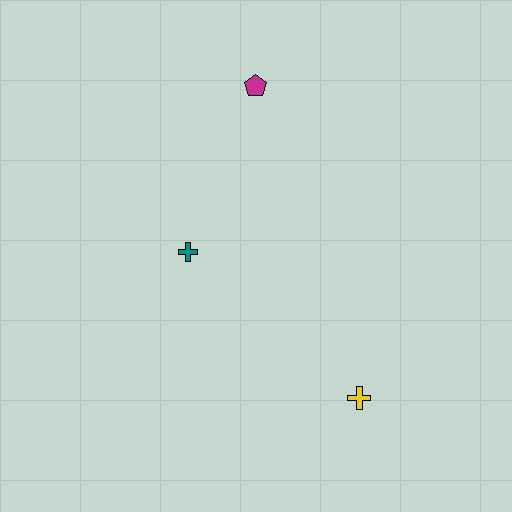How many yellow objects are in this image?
There is 1 yellow object.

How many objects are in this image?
There are 3 objects.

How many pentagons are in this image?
There is 1 pentagon.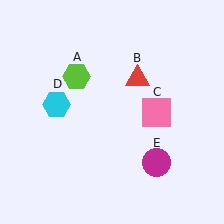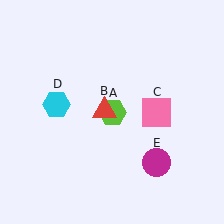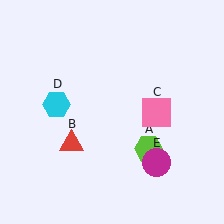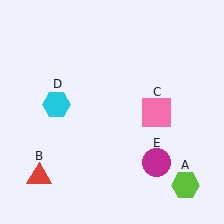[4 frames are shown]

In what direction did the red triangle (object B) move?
The red triangle (object B) moved down and to the left.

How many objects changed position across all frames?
2 objects changed position: lime hexagon (object A), red triangle (object B).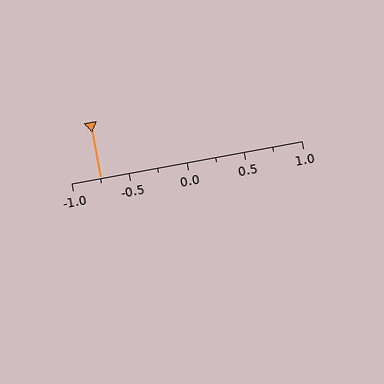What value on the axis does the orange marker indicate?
The marker indicates approximately -0.75.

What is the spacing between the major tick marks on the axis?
The major ticks are spaced 0.5 apart.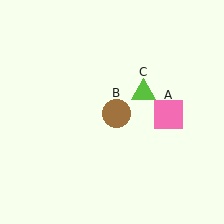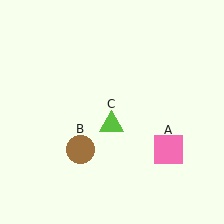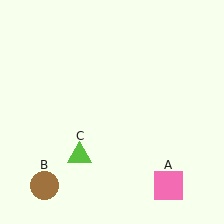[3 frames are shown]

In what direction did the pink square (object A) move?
The pink square (object A) moved down.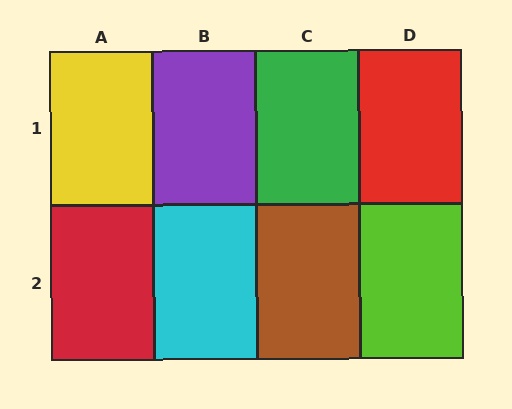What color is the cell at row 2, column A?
Red.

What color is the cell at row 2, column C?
Brown.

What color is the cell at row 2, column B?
Cyan.